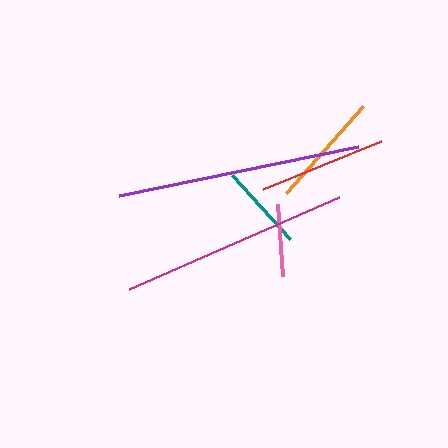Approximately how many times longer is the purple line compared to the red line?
The purple line is approximately 1.9 times the length of the red line.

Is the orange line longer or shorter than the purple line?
The purple line is longer than the orange line.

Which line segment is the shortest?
The pink line is the shortest at approximately 73 pixels.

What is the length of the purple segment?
The purple segment is approximately 244 pixels long.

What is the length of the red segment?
The red segment is approximately 128 pixels long.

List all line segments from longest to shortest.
From longest to shortest: purple, magenta, red, orange, teal, pink.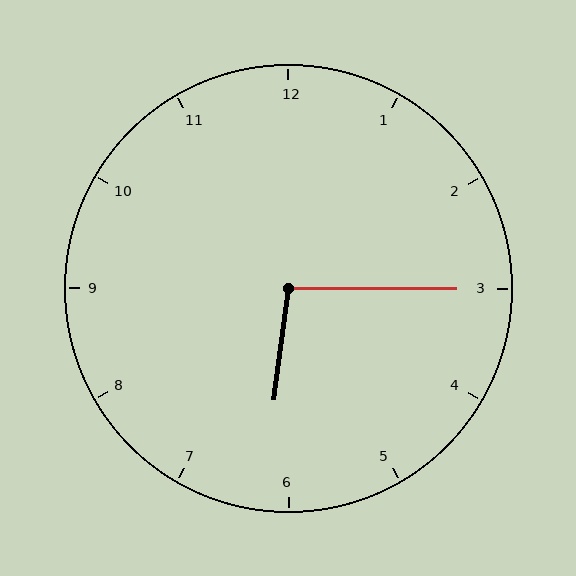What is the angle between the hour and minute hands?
Approximately 98 degrees.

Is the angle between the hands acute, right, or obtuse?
It is obtuse.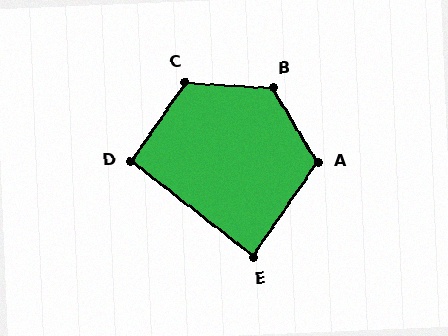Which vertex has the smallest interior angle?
E, at approximately 86 degrees.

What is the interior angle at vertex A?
Approximately 115 degrees (obtuse).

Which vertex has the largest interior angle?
B, at approximately 124 degrees.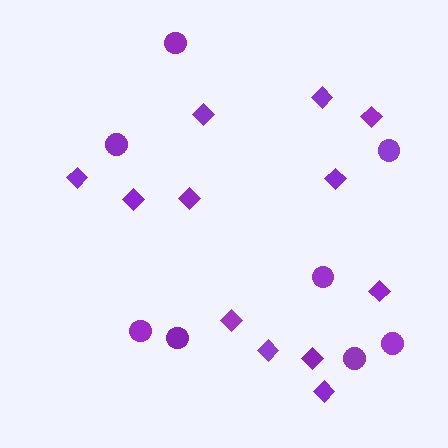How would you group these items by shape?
There are 2 groups: one group of circles (8) and one group of diamonds (12).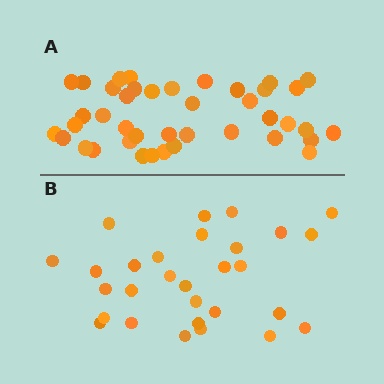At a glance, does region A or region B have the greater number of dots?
Region A (the top region) has more dots.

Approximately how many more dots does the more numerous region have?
Region A has roughly 12 or so more dots than region B.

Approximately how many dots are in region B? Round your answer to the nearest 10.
About 30 dots. (The exact count is 29, which rounds to 30.)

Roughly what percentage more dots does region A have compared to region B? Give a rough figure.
About 40% more.